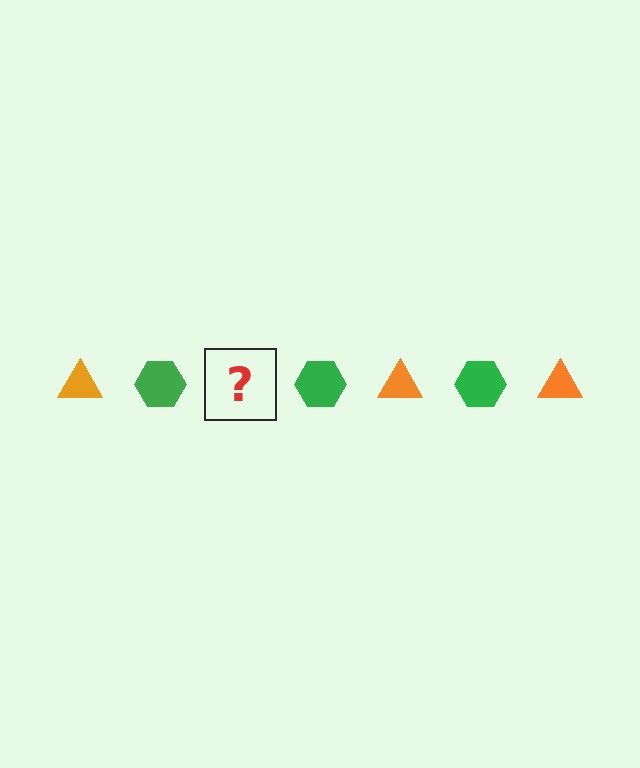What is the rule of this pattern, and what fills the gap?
The rule is that the pattern alternates between orange triangle and green hexagon. The gap should be filled with an orange triangle.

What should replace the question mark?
The question mark should be replaced with an orange triangle.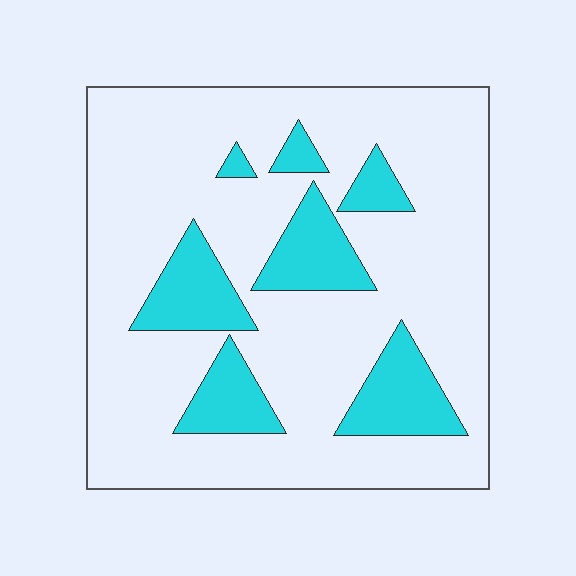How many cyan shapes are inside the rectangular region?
7.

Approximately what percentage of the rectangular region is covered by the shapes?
Approximately 20%.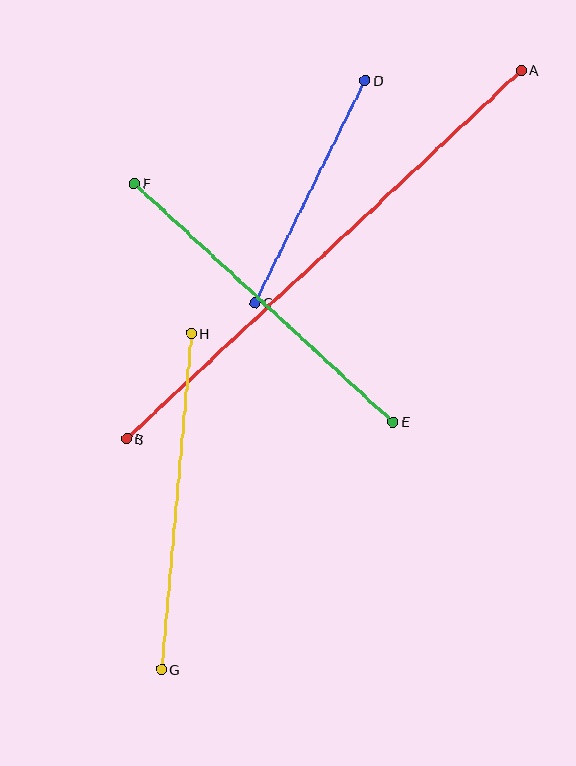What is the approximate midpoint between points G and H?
The midpoint is at approximately (176, 502) pixels.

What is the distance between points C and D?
The distance is approximately 248 pixels.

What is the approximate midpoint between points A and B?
The midpoint is at approximately (324, 255) pixels.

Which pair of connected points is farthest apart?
Points A and B are farthest apart.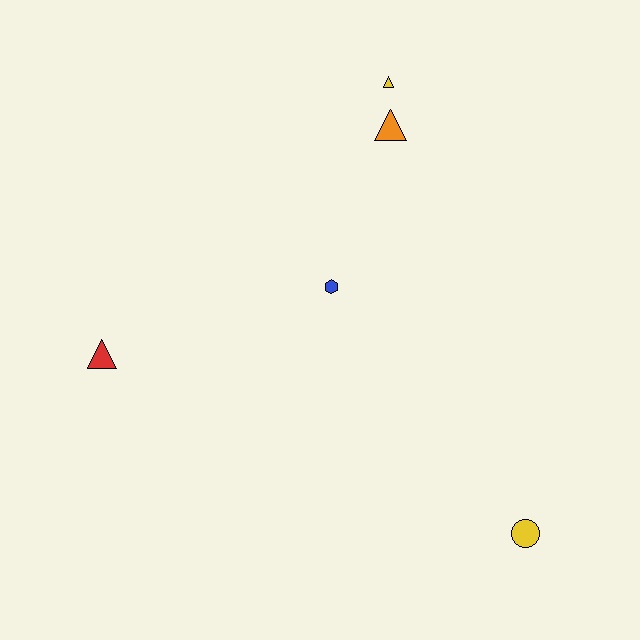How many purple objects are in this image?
There are no purple objects.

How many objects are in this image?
There are 5 objects.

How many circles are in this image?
There is 1 circle.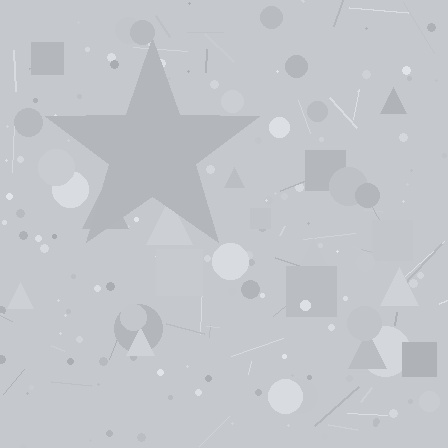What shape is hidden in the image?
A star is hidden in the image.